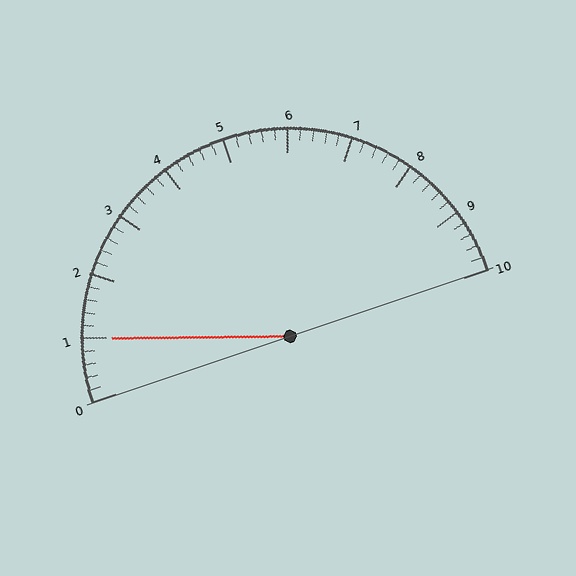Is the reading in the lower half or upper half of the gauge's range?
The reading is in the lower half of the range (0 to 10).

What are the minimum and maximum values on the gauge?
The gauge ranges from 0 to 10.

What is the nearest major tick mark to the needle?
The nearest major tick mark is 1.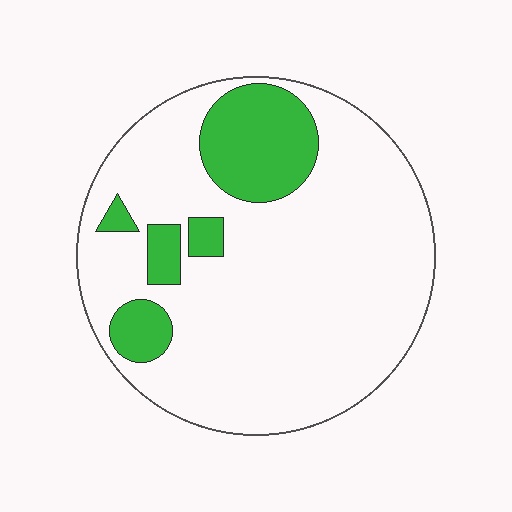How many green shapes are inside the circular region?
5.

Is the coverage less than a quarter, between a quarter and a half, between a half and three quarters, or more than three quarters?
Less than a quarter.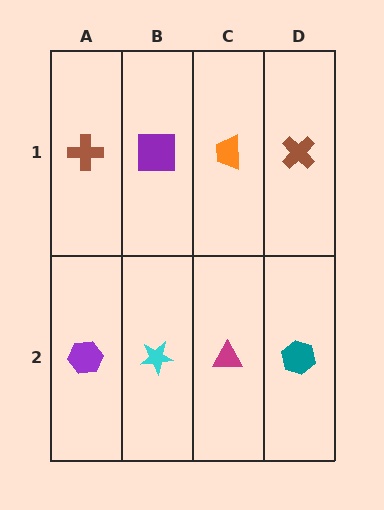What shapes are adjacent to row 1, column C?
A magenta triangle (row 2, column C), a purple square (row 1, column B), a brown cross (row 1, column D).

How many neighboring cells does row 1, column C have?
3.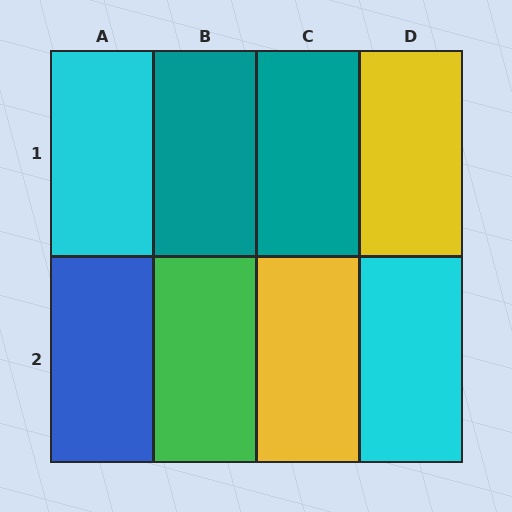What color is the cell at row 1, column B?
Teal.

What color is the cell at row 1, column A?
Cyan.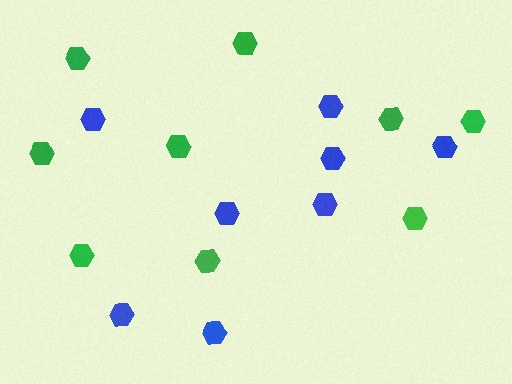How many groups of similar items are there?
There are 2 groups: one group of blue hexagons (8) and one group of green hexagons (9).